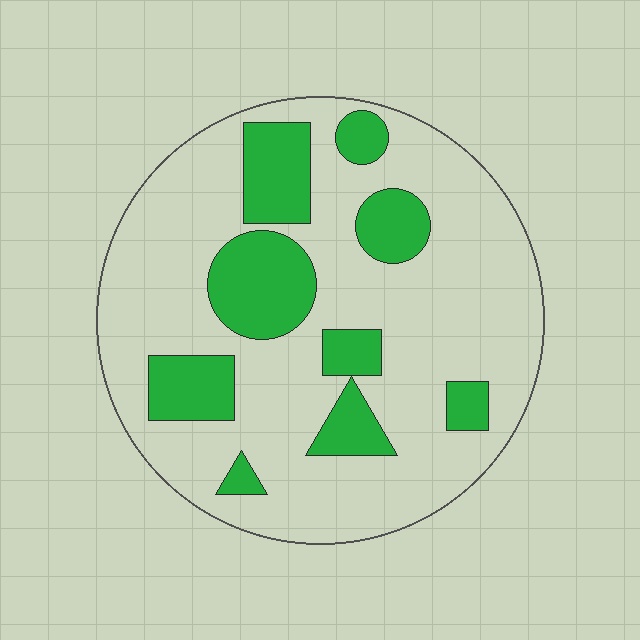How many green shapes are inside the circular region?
9.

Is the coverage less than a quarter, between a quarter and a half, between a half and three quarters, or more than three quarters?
Less than a quarter.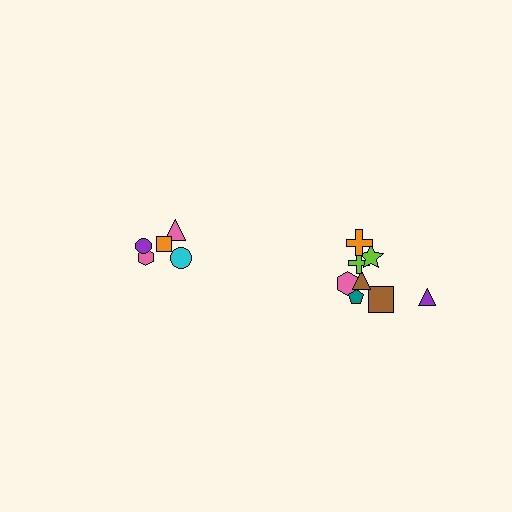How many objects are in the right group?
There are 8 objects.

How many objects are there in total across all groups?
There are 13 objects.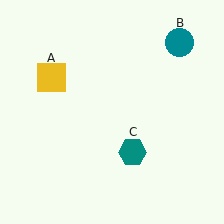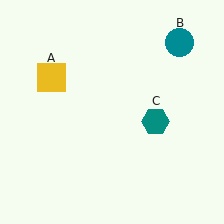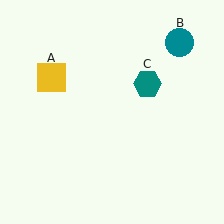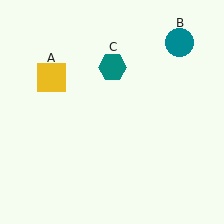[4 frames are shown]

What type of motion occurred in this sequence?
The teal hexagon (object C) rotated counterclockwise around the center of the scene.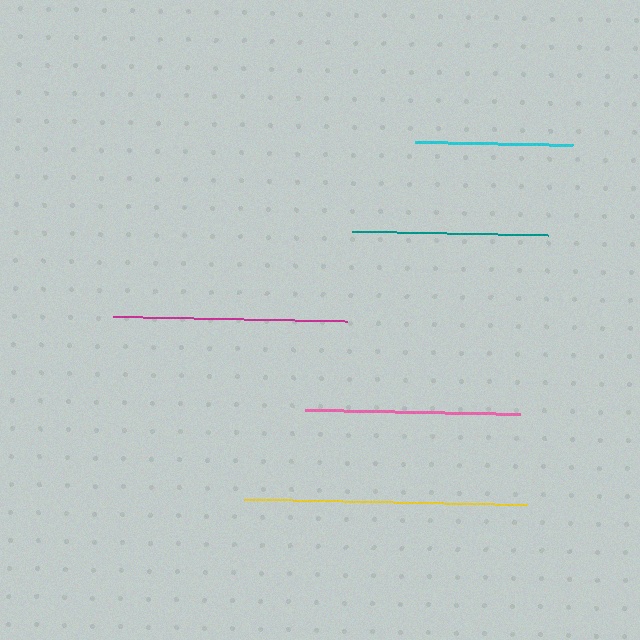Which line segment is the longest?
The yellow line is the longest at approximately 283 pixels.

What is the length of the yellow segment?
The yellow segment is approximately 283 pixels long.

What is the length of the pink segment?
The pink segment is approximately 216 pixels long.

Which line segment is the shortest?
The cyan line is the shortest at approximately 159 pixels.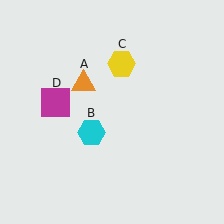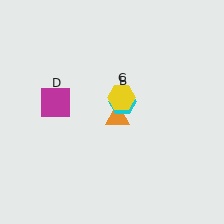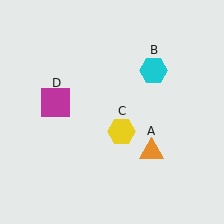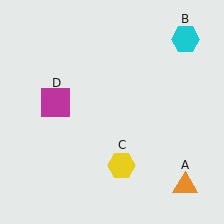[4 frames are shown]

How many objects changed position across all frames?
3 objects changed position: orange triangle (object A), cyan hexagon (object B), yellow hexagon (object C).